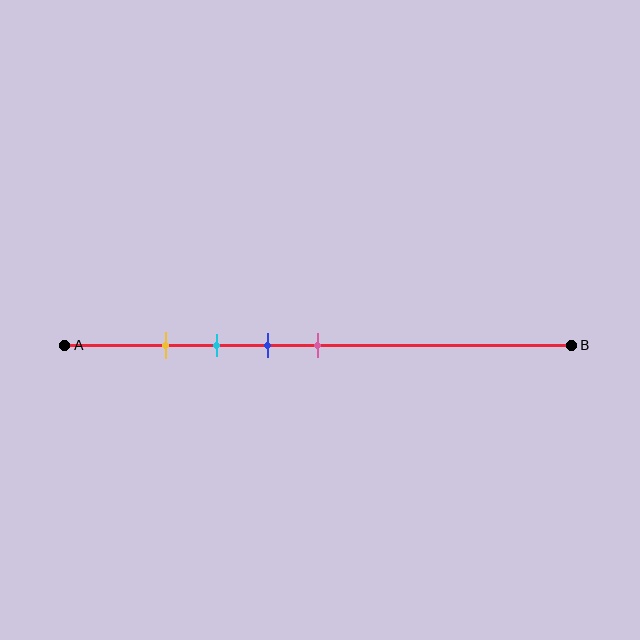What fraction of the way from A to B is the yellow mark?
The yellow mark is approximately 20% (0.2) of the way from A to B.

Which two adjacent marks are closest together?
The yellow and cyan marks are the closest adjacent pair.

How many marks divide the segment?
There are 4 marks dividing the segment.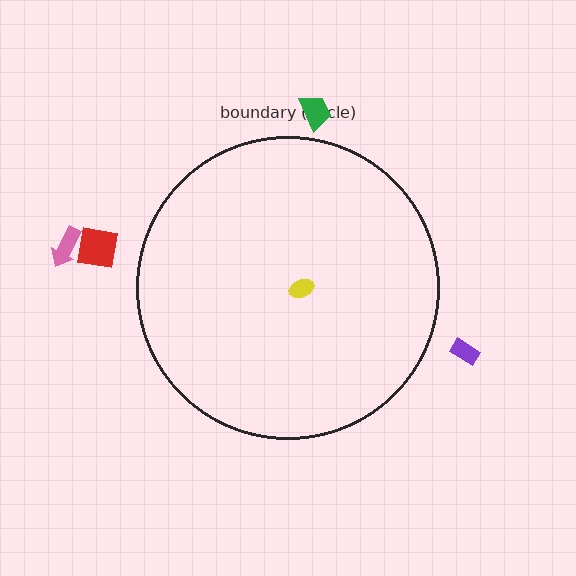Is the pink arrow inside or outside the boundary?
Outside.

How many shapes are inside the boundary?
1 inside, 4 outside.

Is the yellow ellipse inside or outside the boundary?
Inside.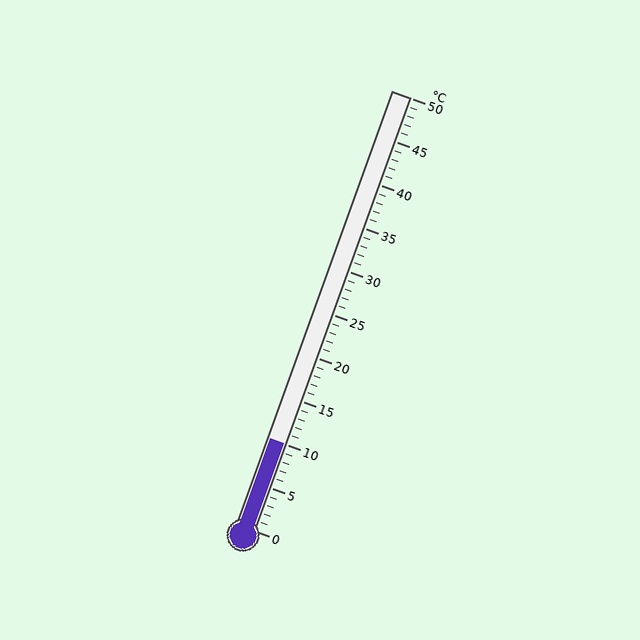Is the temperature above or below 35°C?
The temperature is below 35°C.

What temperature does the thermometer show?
The thermometer shows approximately 10°C.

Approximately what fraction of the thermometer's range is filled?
The thermometer is filled to approximately 20% of its range.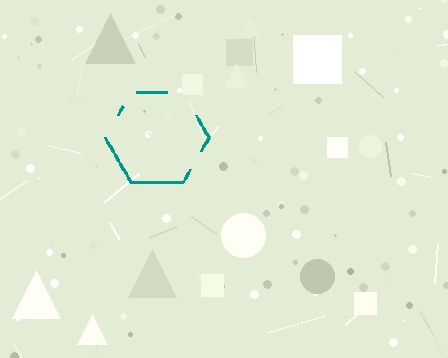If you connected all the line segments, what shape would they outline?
They would outline a hexagon.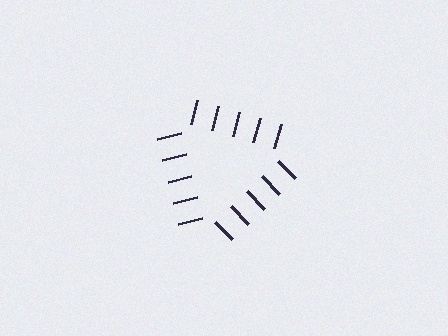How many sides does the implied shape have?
3 sides — the line-ends trace a triangle.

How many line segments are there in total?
15 — 5 along each of the 3 edges.